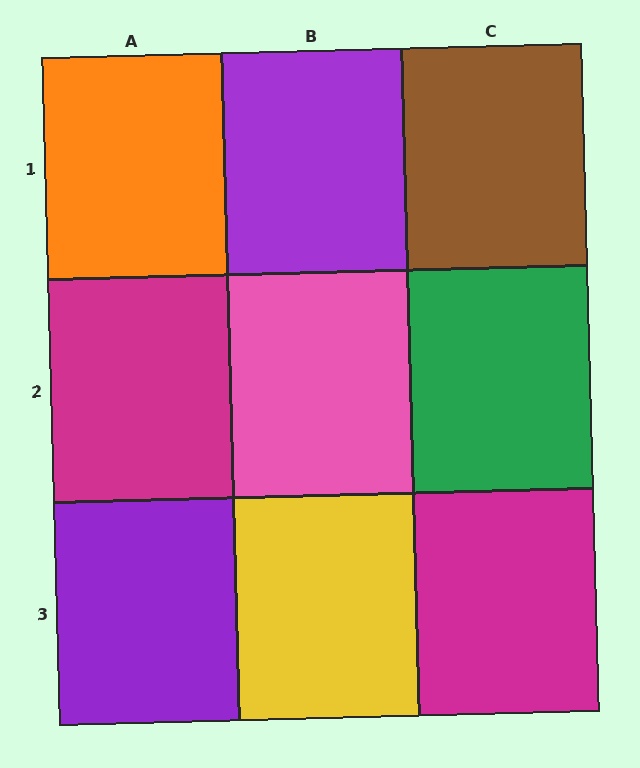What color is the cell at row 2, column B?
Pink.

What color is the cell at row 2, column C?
Green.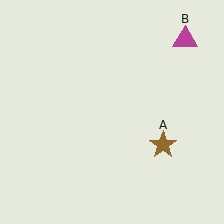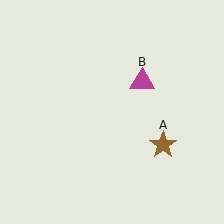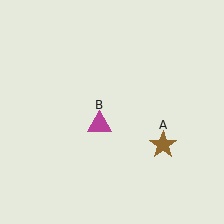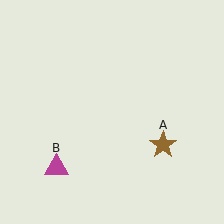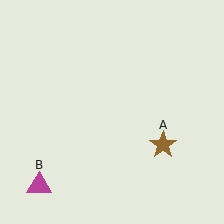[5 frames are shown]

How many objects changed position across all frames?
1 object changed position: magenta triangle (object B).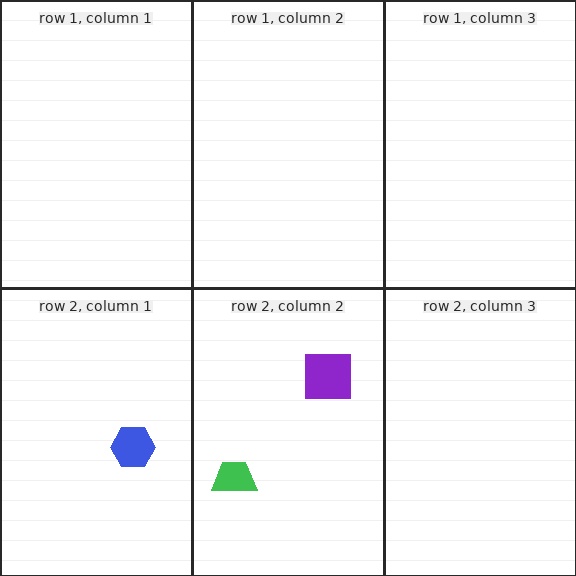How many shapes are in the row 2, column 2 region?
2.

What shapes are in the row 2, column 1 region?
The blue hexagon.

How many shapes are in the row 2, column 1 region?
1.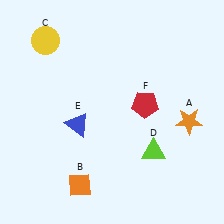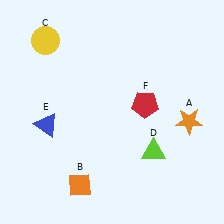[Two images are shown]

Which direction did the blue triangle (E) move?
The blue triangle (E) moved left.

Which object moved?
The blue triangle (E) moved left.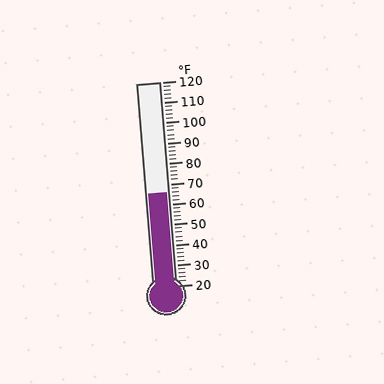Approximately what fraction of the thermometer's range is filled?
The thermometer is filled to approximately 45% of its range.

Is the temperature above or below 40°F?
The temperature is above 40°F.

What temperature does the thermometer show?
The thermometer shows approximately 66°F.